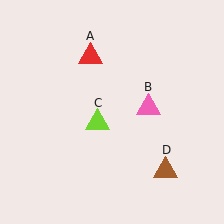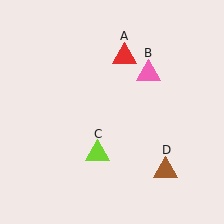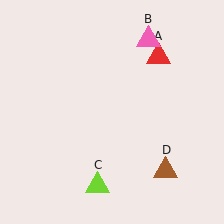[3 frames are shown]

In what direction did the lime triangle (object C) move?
The lime triangle (object C) moved down.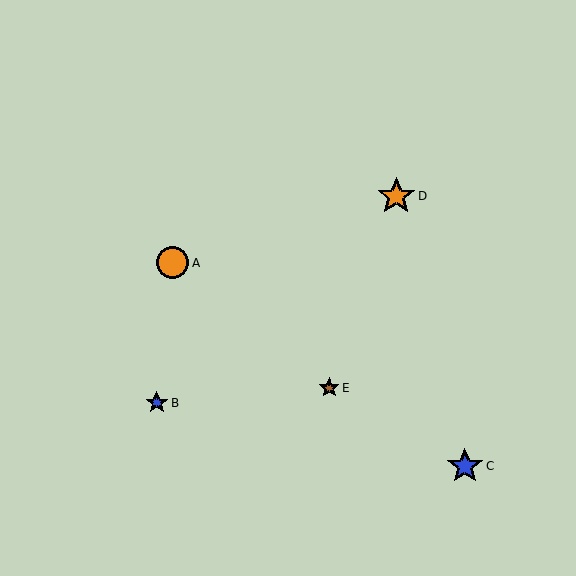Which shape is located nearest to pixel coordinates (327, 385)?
The brown star (labeled E) at (329, 388) is nearest to that location.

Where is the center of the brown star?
The center of the brown star is at (329, 388).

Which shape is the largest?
The orange star (labeled D) is the largest.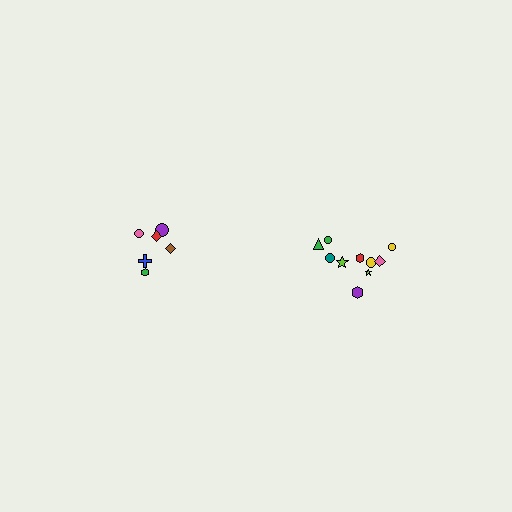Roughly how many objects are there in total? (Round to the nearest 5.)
Roughly 15 objects in total.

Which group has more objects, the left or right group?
The right group.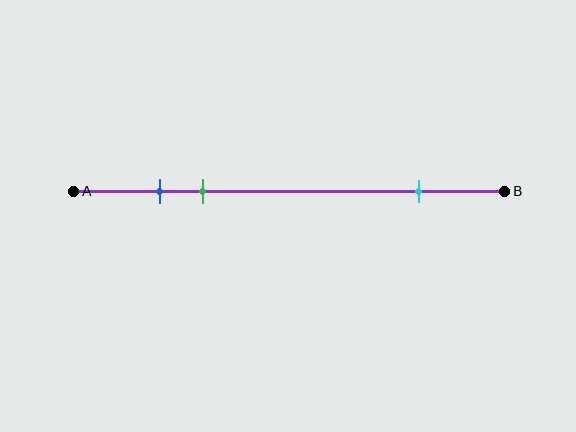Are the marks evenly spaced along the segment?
No, the marks are not evenly spaced.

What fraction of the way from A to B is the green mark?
The green mark is approximately 30% (0.3) of the way from A to B.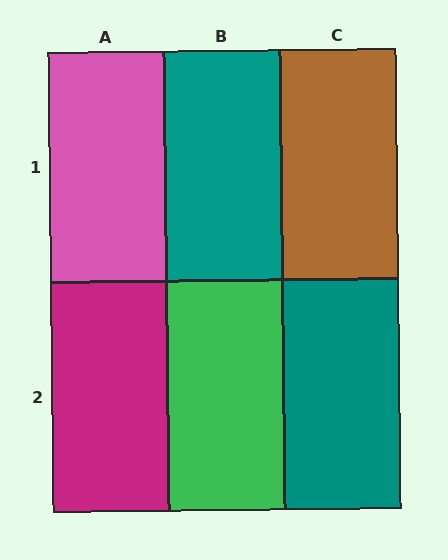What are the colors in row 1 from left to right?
Pink, teal, brown.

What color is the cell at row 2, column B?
Green.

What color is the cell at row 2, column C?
Teal.